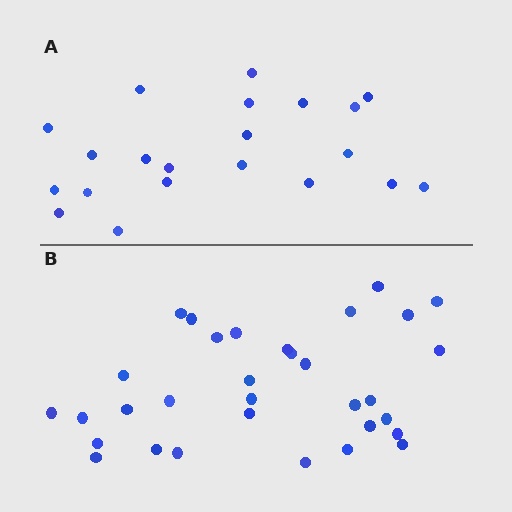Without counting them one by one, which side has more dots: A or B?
Region B (the bottom region) has more dots.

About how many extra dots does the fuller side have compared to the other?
Region B has roughly 12 or so more dots than region A.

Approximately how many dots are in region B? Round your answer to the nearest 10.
About 30 dots. (The exact count is 32, which rounds to 30.)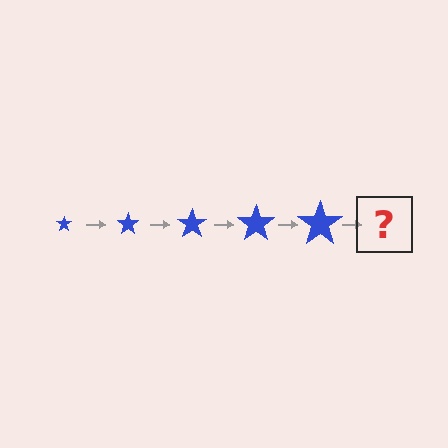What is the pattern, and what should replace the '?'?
The pattern is that the star gets progressively larger each step. The '?' should be a blue star, larger than the previous one.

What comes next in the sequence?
The next element should be a blue star, larger than the previous one.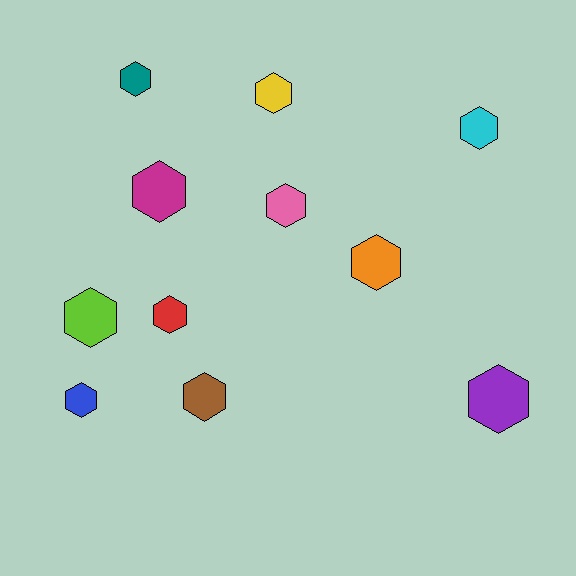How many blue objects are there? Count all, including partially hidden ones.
There is 1 blue object.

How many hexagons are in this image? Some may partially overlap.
There are 11 hexagons.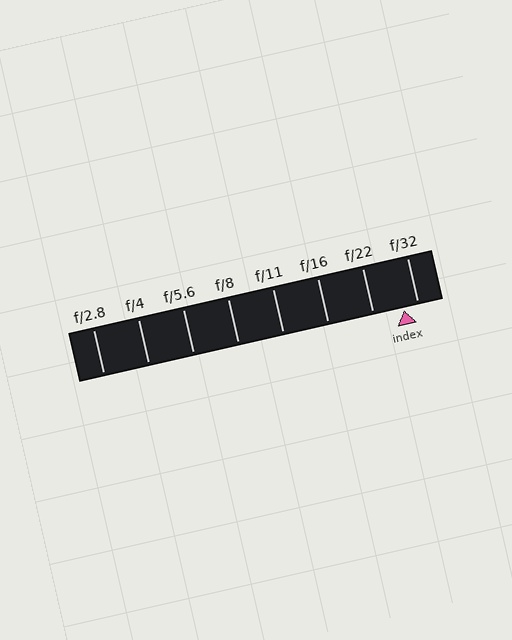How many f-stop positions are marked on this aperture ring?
There are 8 f-stop positions marked.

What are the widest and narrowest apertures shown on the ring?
The widest aperture shown is f/2.8 and the narrowest is f/32.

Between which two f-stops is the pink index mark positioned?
The index mark is between f/22 and f/32.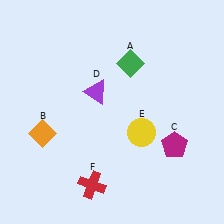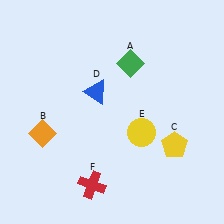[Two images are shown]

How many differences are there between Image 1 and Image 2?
There are 2 differences between the two images.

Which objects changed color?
C changed from magenta to yellow. D changed from purple to blue.